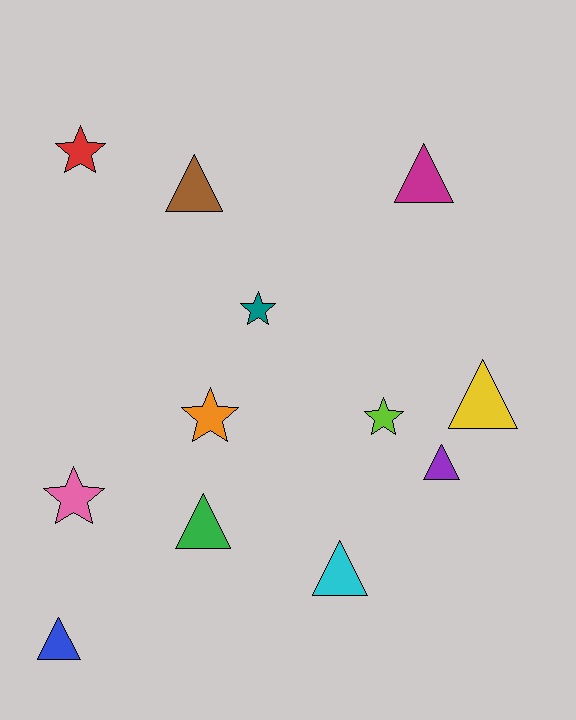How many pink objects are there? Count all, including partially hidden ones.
There is 1 pink object.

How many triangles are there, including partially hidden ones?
There are 7 triangles.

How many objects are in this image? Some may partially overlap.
There are 12 objects.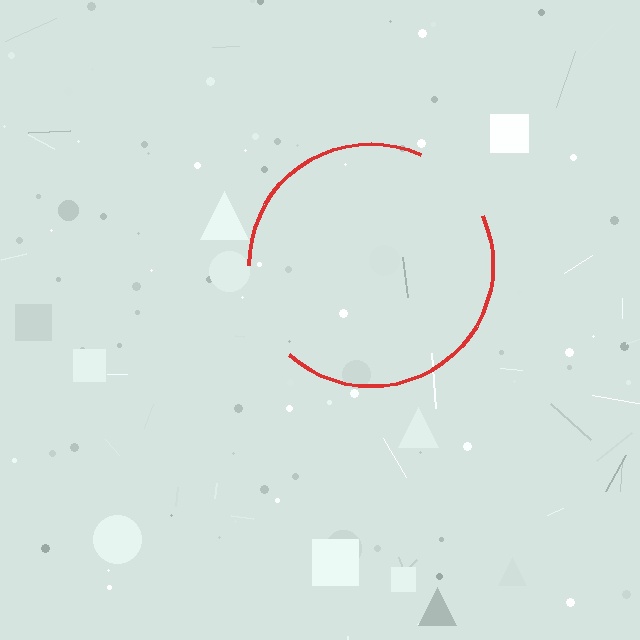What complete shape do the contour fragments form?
The contour fragments form a circle.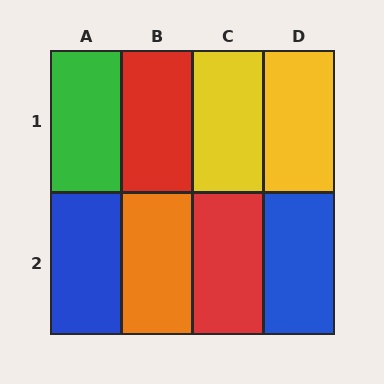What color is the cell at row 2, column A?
Blue.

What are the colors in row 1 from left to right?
Green, red, yellow, yellow.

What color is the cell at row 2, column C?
Red.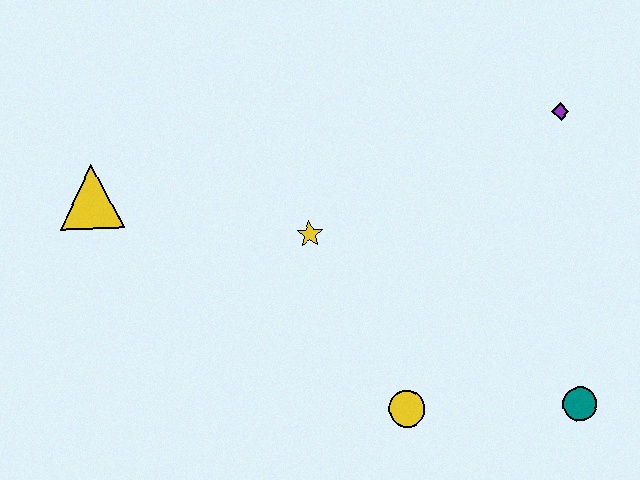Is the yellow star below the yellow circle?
No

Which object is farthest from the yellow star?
The teal circle is farthest from the yellow star.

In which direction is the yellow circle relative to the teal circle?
The yellow circle is to the left of the teal circle.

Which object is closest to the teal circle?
The yellow circle is closest to the teal circle.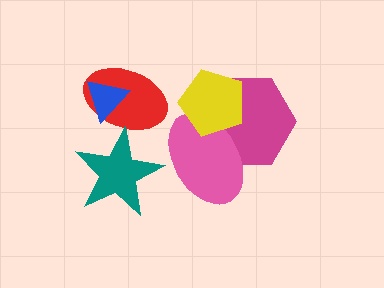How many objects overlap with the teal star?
1 object overlaps with the teal star.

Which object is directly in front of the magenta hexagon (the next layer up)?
The pink ellipse is directly in front of the magenta hexagon.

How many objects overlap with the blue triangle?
1 object overlaps with the blue triangle.